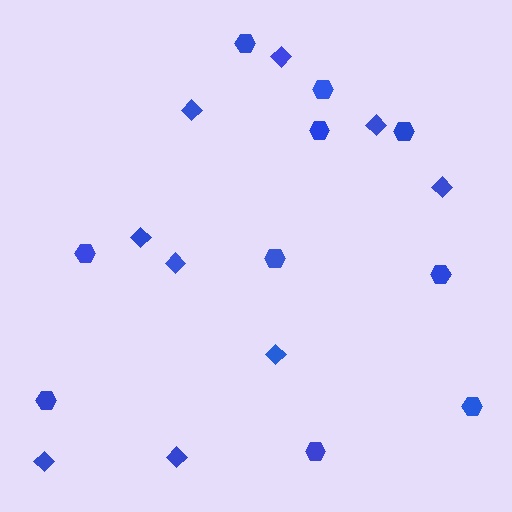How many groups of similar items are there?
There are 2 groups: one group of diamonds (9) and one group of hexagons (10).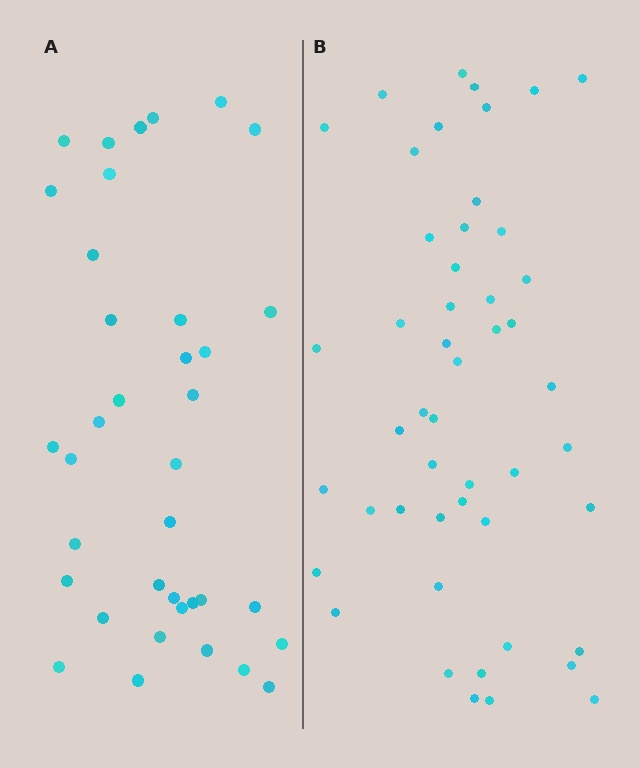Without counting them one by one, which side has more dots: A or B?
Region B (the right region) has more dots.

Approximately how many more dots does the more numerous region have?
Region B has roughly 12 or so more dots than region A.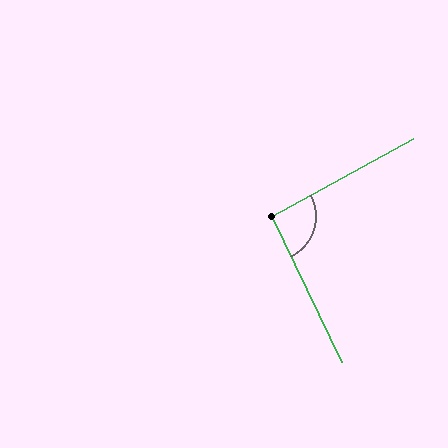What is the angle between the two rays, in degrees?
Approximately 93 degrees.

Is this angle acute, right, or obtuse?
It is approximately a right angle.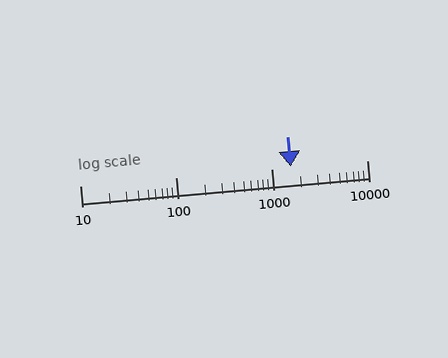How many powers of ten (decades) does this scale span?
The scale spans 3 decades, from 10 to 10000.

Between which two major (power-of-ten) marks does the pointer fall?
The pointer is between 1000 and 10000.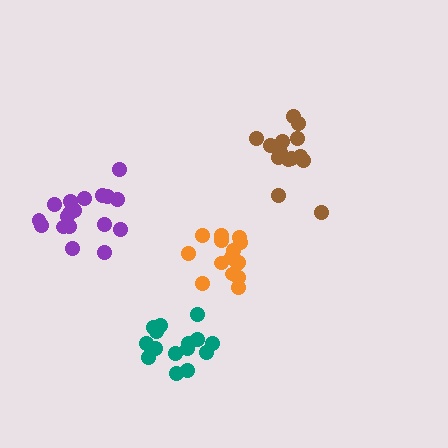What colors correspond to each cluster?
The clusters are colored: purple, brown, teal, orange.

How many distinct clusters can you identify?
There are 4 distinct clusters.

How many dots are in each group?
Group 1: 18 dots, Group 2: 14 dots, Group 3: 15 dots, Group 4: 15 dots (62 total).